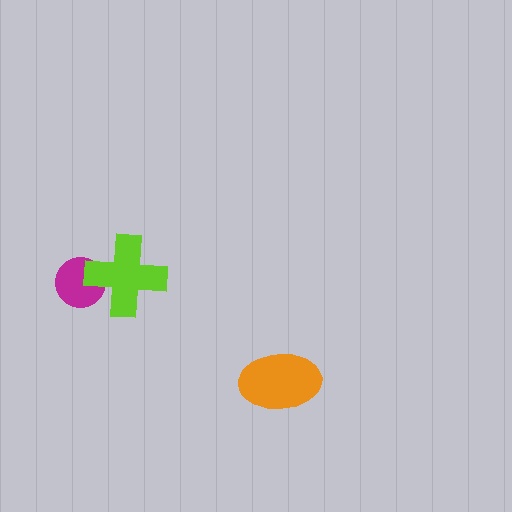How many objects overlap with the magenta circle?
1 object overlaps with the magenta circle.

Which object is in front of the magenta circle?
The lime cross is in front of the magenta circle.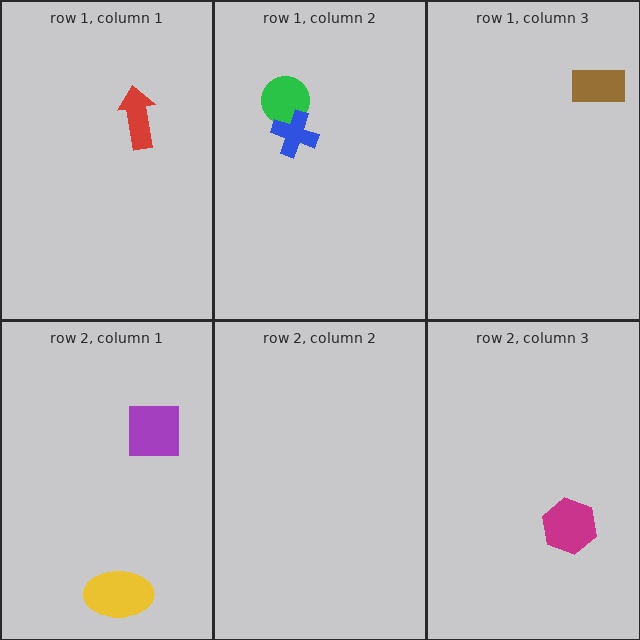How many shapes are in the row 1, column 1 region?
1.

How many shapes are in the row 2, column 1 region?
2.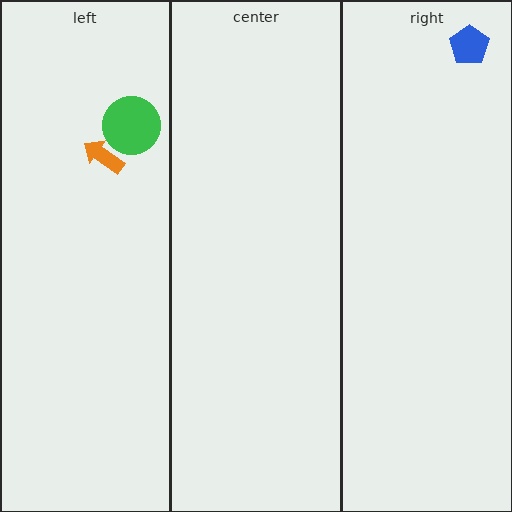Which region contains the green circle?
The left region.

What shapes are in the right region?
The blue pentagon.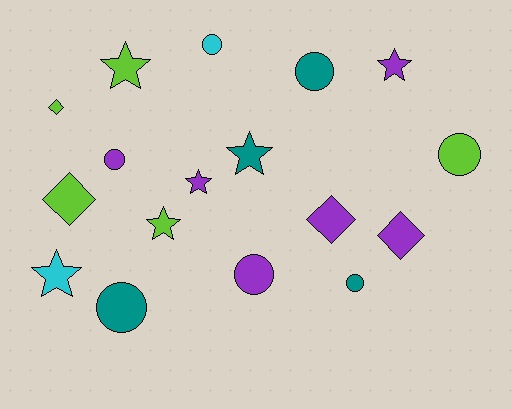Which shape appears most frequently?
Circle, with 7 objects.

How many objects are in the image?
There are 17 objects.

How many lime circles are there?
There is 1 lime circle.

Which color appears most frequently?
Purple, with 6 objects.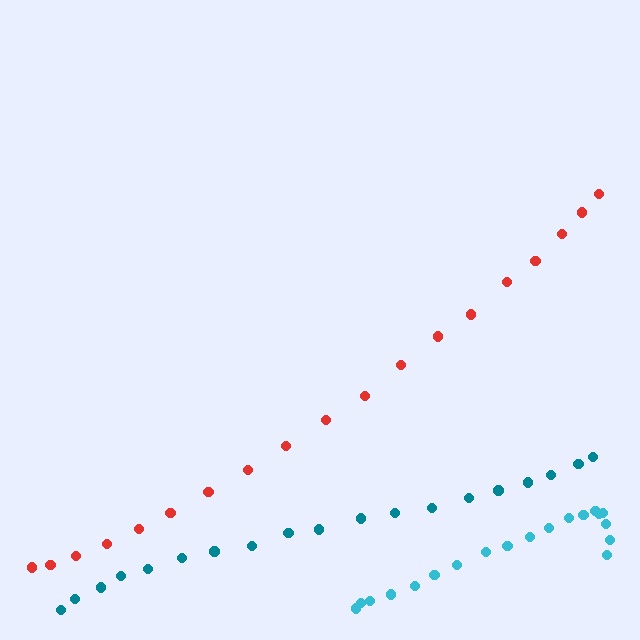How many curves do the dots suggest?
There are 3 distinct paths.